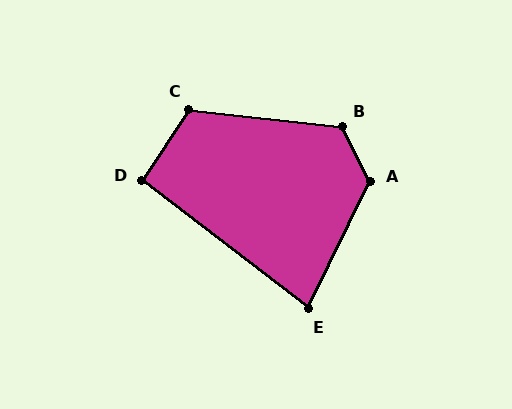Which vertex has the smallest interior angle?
E, at approximately 78 degrees.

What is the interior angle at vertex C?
Approximately 117 degrees (obtuse).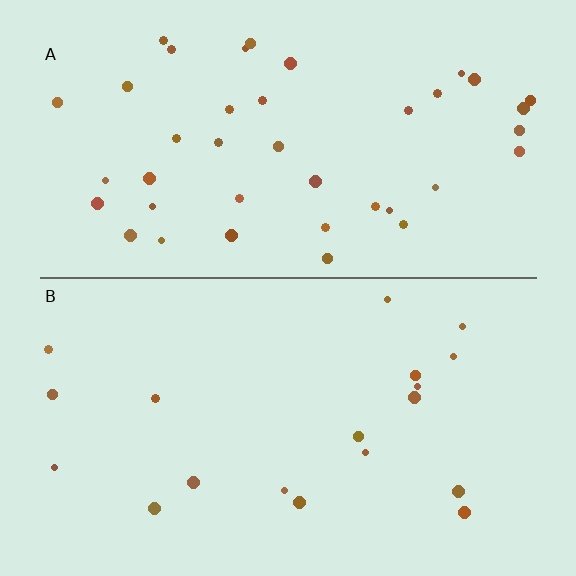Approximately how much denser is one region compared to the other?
Approximately 2.1× — region A over region B.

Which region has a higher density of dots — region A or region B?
A (the top).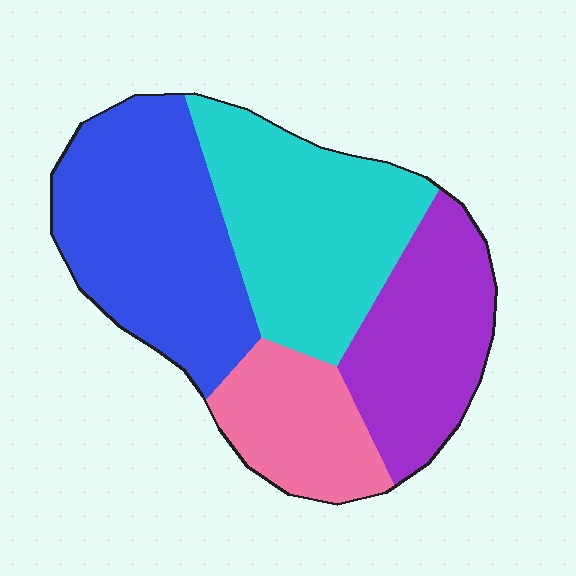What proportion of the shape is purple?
Purple takes up about one fifth (1/5) of the shape.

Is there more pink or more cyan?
Cyan.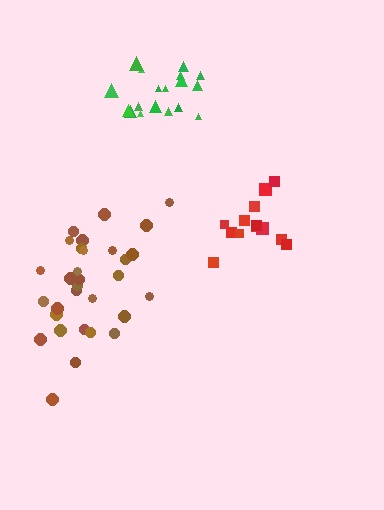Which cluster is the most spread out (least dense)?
Brown.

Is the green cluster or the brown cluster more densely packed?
Green.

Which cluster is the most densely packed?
Green.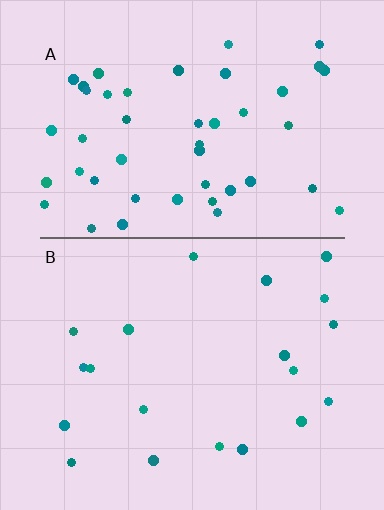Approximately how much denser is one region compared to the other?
Approximately 2.4× — region A over region B.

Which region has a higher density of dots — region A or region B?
A (the top).